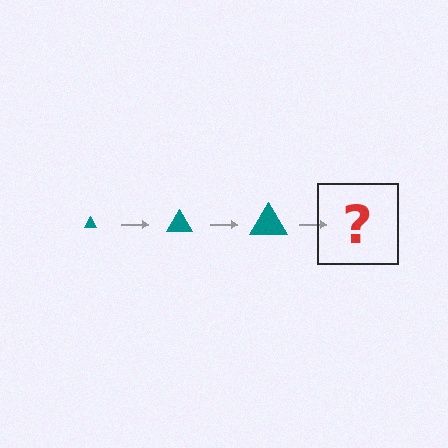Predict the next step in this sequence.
The next step is a teal triangle, larger than the previous one.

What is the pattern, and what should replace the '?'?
The pattern is that the triangle gets progressively larger each step. The '?' should be a teal triangle, larger than the previous one.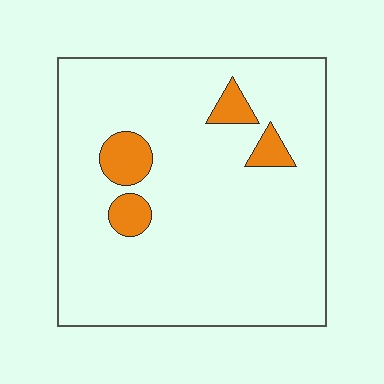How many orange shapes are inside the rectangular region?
4.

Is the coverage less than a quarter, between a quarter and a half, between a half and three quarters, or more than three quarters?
Less than a quarter.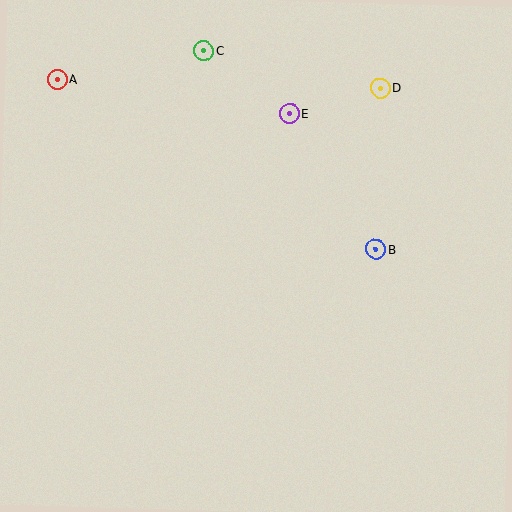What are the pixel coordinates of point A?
Point A is at (57, 79).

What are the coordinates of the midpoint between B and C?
The midpoint between B and C is at (290, 150).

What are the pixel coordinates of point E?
Point E is at (289, 114).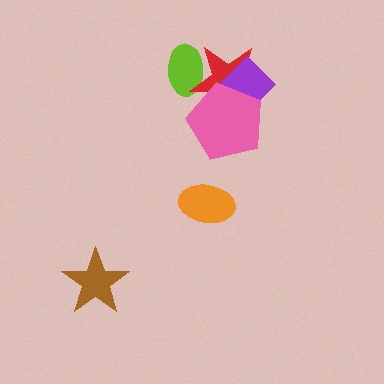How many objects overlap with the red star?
3 objects overlap with the red star.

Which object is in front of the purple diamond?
The pink pentagon is in front of the purple diamond.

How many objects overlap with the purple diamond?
2 objects overlap with the purple diamond.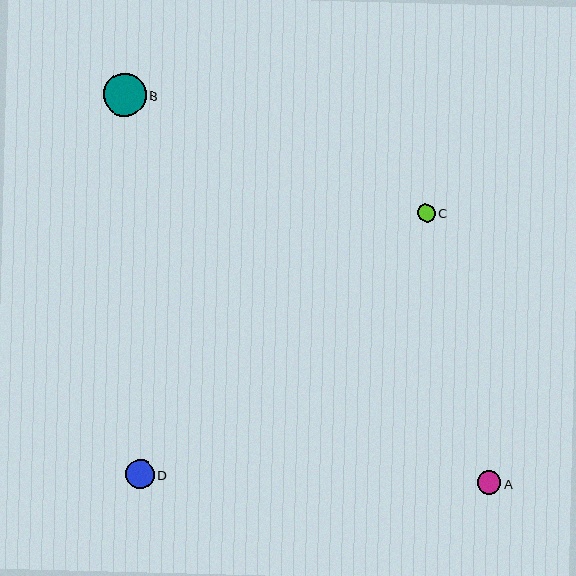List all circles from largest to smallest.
From largest to smallest: B, D, A, C.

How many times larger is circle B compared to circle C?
Circle B is approximately 2.4 times the size of circle C.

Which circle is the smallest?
Circle C is the smallest with a size of approximately 18 pixels.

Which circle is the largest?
Circle B is the largest with a size of approximately 43 pixels.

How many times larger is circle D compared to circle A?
Circle D is approximately 1.2 times the size of circle A.